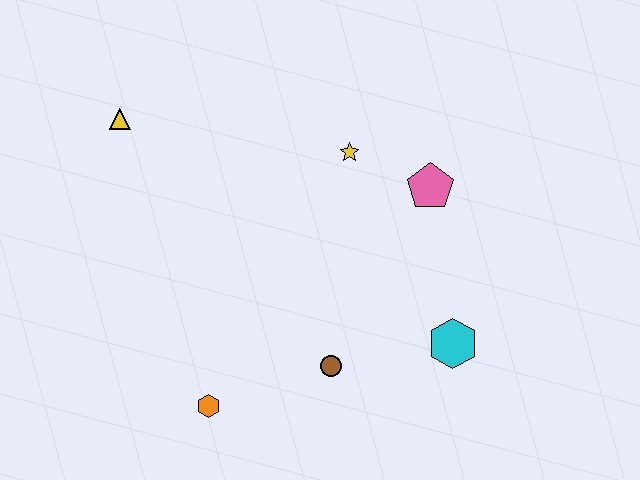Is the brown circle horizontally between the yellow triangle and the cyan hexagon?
Yes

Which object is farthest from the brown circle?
The yellow triangle is farthest from the brown circle.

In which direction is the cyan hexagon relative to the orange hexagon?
The cyan hexagon is to the right of the orange hexagon.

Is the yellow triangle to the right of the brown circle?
No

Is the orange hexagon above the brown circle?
No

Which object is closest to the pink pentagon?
The yellow star is closest to the pink pentagon.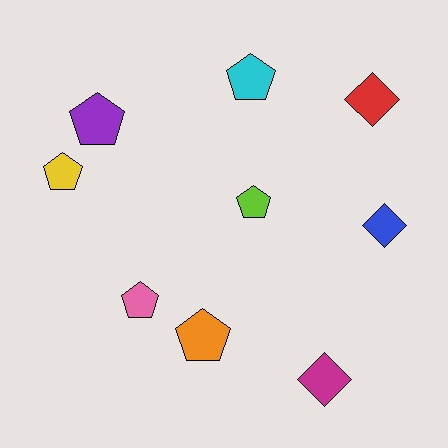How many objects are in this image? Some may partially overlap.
There are 9 objects.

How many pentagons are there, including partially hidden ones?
There are 6 pentagons.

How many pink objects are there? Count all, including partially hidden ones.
There is 1 pink object.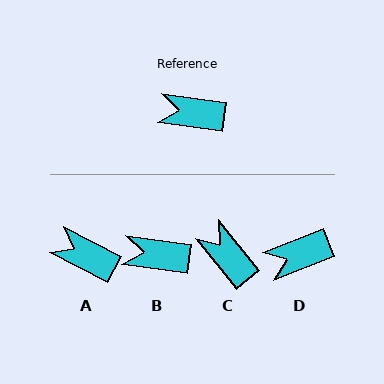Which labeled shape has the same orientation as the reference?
B.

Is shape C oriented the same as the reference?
No, it is off by about 44 degrees.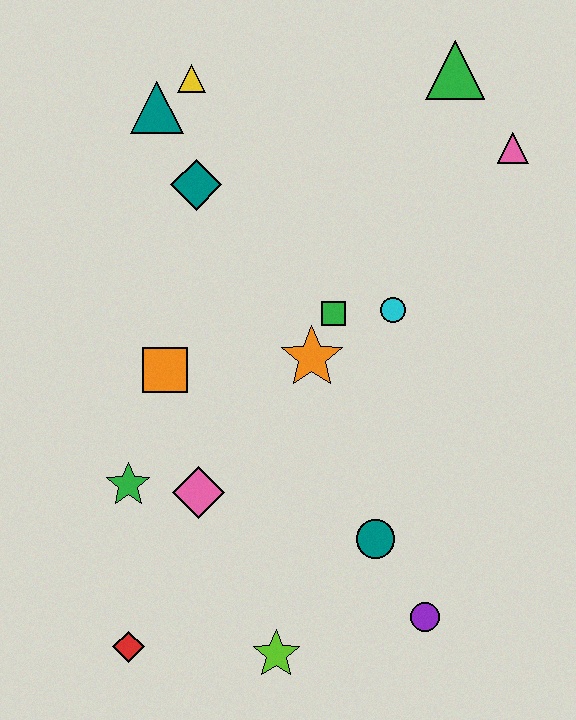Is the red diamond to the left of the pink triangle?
Yes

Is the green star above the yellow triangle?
No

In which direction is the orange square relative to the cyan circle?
The orange square is to the left of the cyan circle.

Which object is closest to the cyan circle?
The green square is closest to the cyan circle.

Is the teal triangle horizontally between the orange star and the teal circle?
No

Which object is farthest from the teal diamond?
The purple circle is farthest from the teal diamond.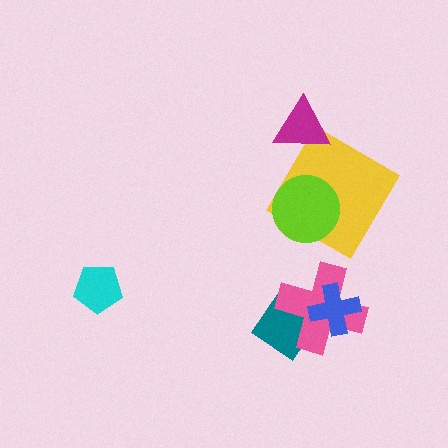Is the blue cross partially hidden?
No, no other shape covers it.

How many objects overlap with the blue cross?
2 objects overlap with the blue cross.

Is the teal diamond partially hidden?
Yes, it is partially covered by another shape.